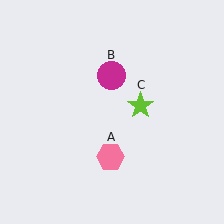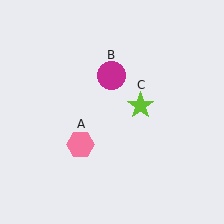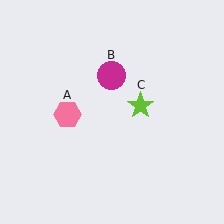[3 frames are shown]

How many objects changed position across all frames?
1 object changed position: pink hexagon (object A).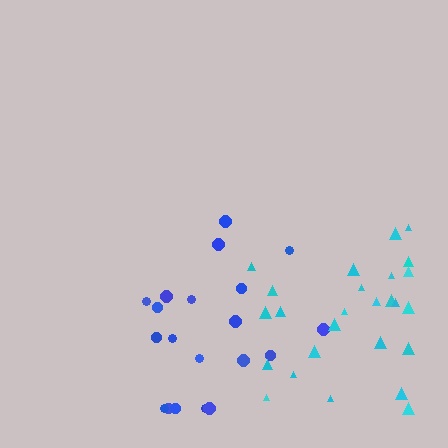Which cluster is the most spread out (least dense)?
Blue.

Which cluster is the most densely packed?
Cyan.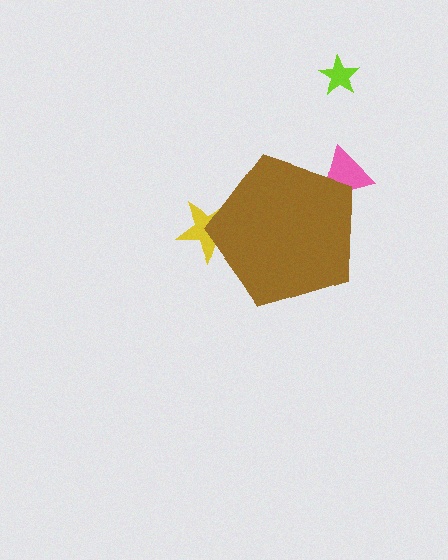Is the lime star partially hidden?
No, the lime star is fully visible.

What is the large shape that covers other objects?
A brown pentagon.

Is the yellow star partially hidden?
Yes, the yellow star is partially hidden behind the brown pentagon.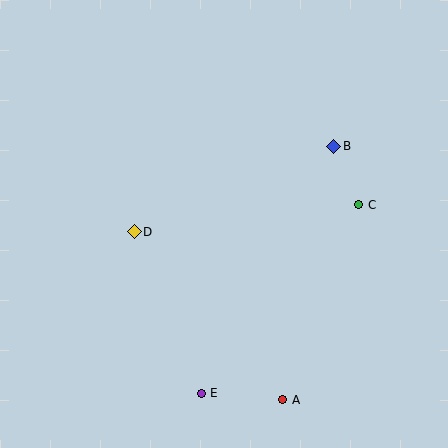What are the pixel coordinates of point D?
Point D is at (134, 232).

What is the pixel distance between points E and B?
The distance between E and B is 280 pixels.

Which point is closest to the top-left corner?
Point D is closest to the top-left corner.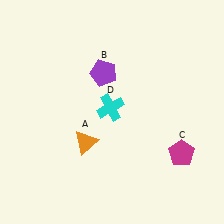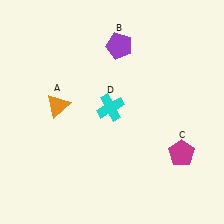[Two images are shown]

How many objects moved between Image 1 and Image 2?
2 objects moved between the two images.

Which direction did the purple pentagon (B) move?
The purple pentagon (B) moved up.